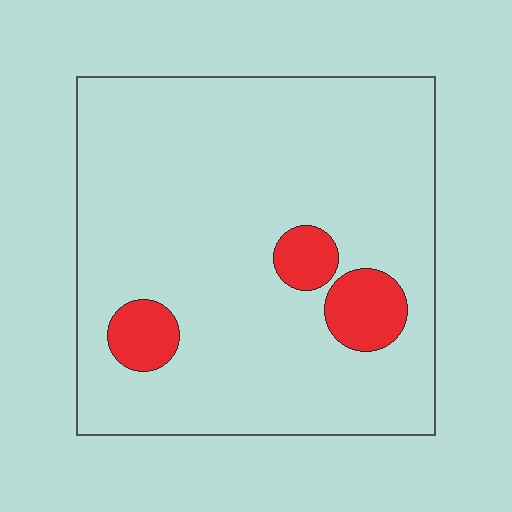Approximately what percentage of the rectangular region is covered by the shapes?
Approximately 10%.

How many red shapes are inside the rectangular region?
3.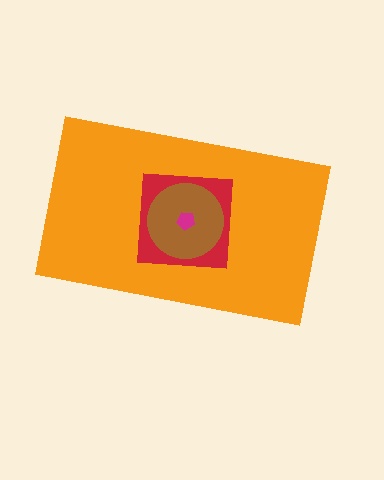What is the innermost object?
The magenta pentagon.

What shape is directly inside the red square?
The brown circle.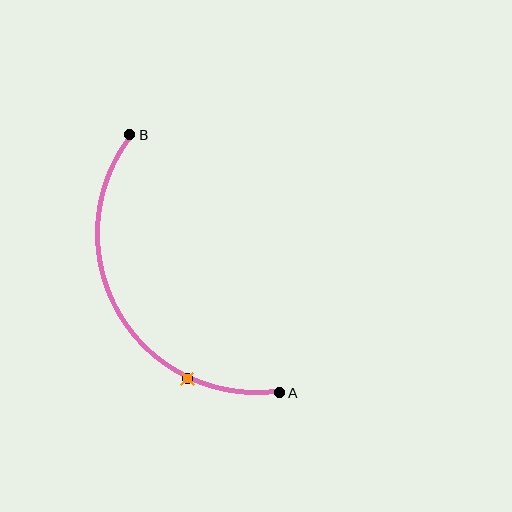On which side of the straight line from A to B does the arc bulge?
The arc bulges to the left of the straight line connecting A and B.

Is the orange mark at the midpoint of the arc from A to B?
No. The orange mark lies on the arc but is closer to endpoint A. The arc midpoint would be at the point on the curve equidistant along the arc from both A and B.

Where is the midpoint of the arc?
The arc midpoint is the point on the curve farthest from the straight line joining A and B. It sits to the left of that line.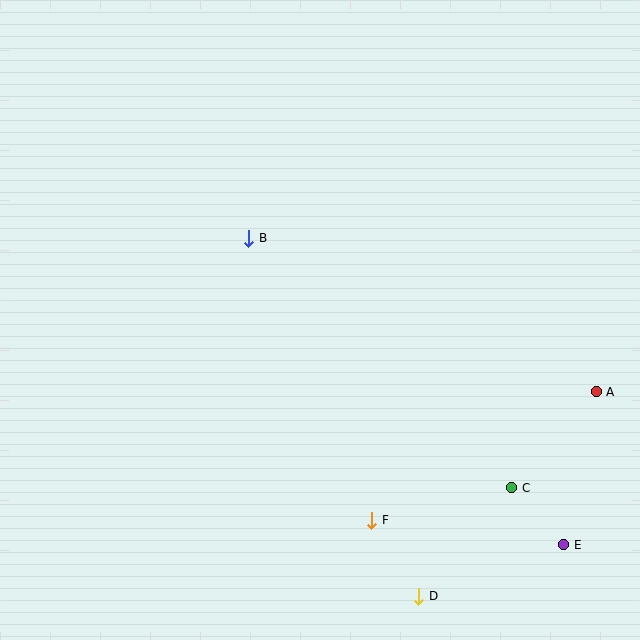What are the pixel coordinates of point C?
Point C is at (512, 488).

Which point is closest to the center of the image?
Point B at (249, 238) is closest to the center.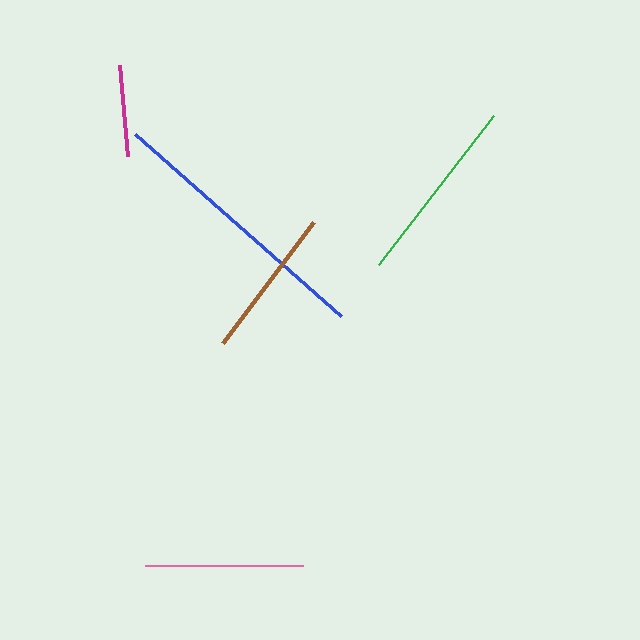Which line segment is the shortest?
The magenta line is the shortest at approximately 91 pixels.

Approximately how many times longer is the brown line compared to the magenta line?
The brown line is approximately 1.7 times the length of the magenta line.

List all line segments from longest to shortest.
From longest to shortest: blue, green, pink, brown, magenta.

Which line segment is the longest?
The blue line is the longest at approximately 275 pixels.